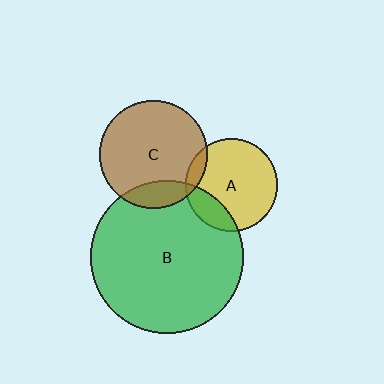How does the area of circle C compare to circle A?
Approximately 1.4 times.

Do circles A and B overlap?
Yes.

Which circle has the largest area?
Circle B (green).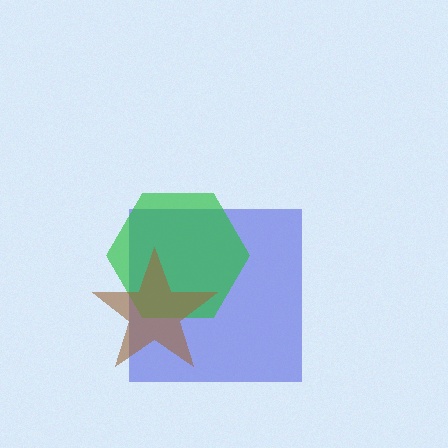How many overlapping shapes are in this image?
There are 3 overlapping shapes in the image.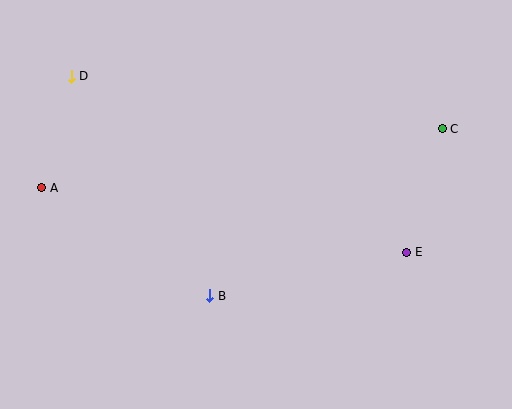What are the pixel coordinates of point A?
Point A is at (42, 188).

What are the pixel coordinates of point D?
Point D is at (71, 76).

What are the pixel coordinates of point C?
Point C is at (442, 129).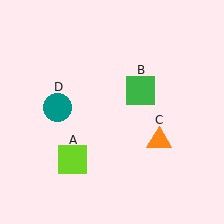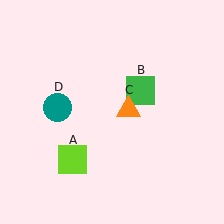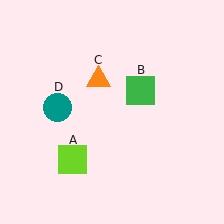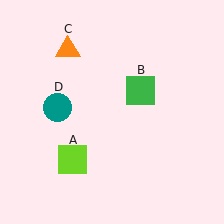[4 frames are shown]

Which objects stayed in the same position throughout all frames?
Lime square (object A) and green square (object B) and teal circle (object D) remained stationary.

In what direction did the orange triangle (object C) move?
The orange triangle (object C) moved up and to the left.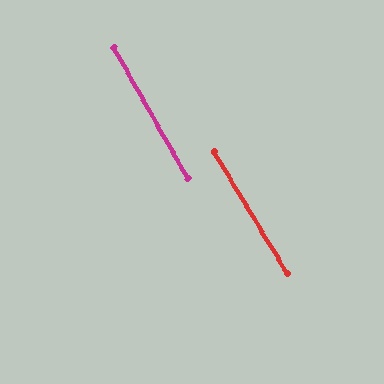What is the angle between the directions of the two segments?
Approximately 2 degrees.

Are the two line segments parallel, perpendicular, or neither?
Parallel — their directions differ by only 1.6°.